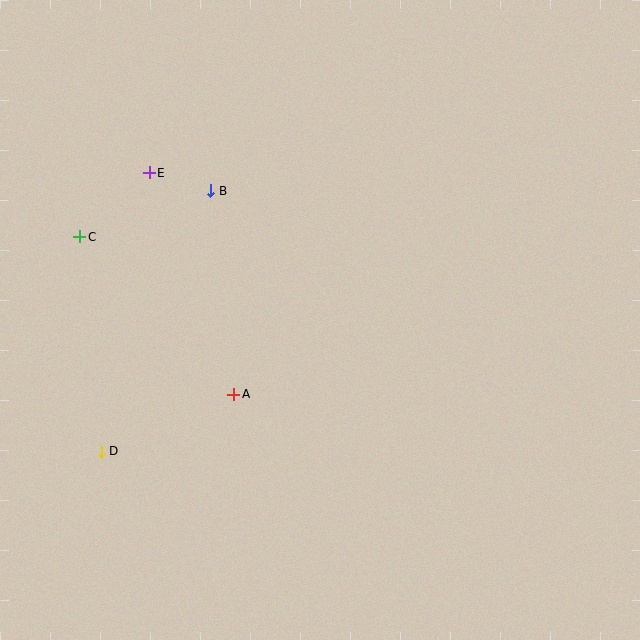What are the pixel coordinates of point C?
Point C is at (80, 237).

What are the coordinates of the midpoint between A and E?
The midpoint between A and E is at (192, 284).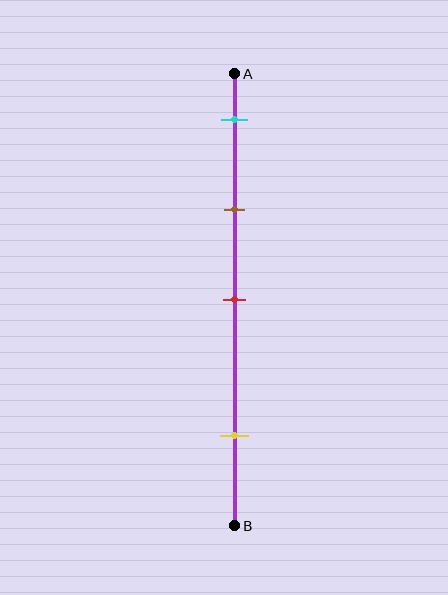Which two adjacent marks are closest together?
The cyan and brown marks are the closest adjacent pair.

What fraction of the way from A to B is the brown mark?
The brown mark is approximately 30% (0.3) of the way from A to B.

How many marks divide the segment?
There are 4 marks dividing the segment.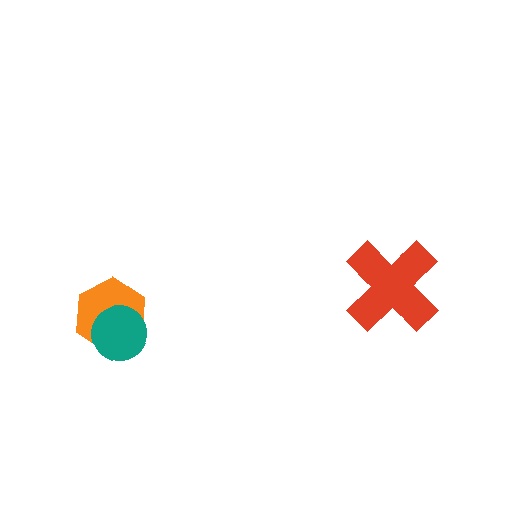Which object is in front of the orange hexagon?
The teal circle is in front of the orange hexagon.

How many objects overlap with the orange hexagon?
1 object overlaps with the orange hexagon.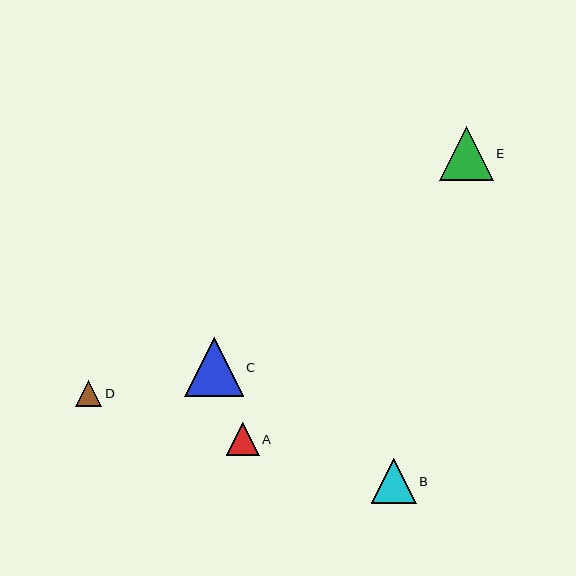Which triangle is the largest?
Triangle C is the largest with a size of approximately 59 pixels.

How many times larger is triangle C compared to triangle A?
Triangle C is approximately 1.8 times the size of triangle A.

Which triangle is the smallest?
Triangle D is the smallest with a size of approximately 26 pixels.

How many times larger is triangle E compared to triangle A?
Triangle E is approximately 1.6 times the size of triangle A.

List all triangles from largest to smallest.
From largest to smallest: C, E, B, A, D.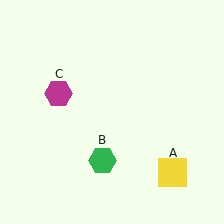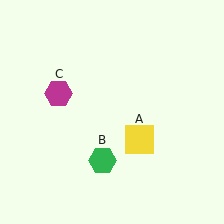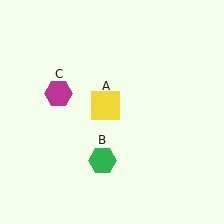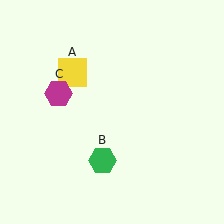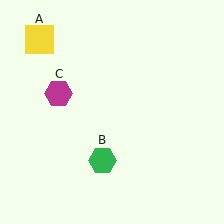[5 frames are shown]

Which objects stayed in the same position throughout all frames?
Green hexagon (object B) and magenta hexagon (object C) remained stationary.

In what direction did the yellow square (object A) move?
The yellow square (object A) moved up and to the left.